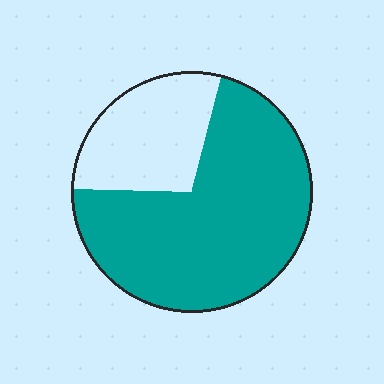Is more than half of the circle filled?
Yes.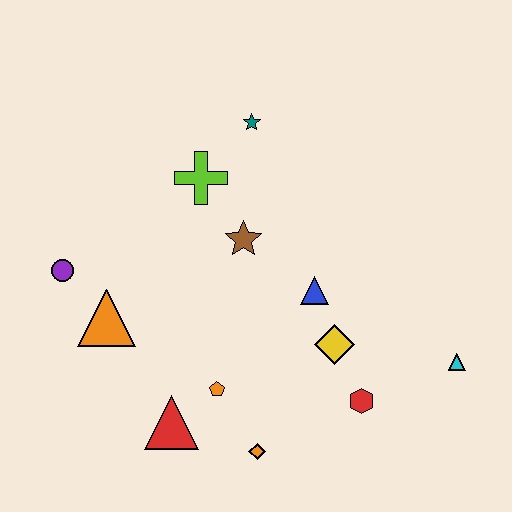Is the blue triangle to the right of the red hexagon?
No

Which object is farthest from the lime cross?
The cyan triangle is farthest from the lime cross.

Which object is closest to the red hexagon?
The yellow diamond is closest to the red hexagon.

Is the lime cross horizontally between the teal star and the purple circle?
Yes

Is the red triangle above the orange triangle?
No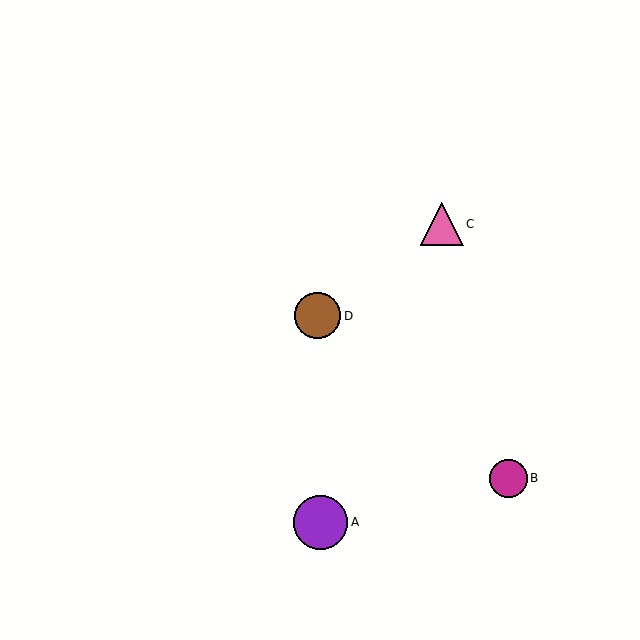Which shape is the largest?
The purple circle (labeled A) is the largest.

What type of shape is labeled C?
Shape C is a pink triangle.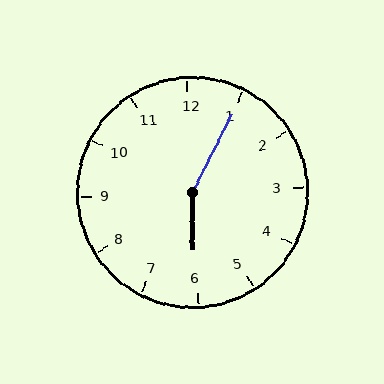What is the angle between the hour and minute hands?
Approximately 152 degrees.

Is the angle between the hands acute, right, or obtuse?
It is obtuse.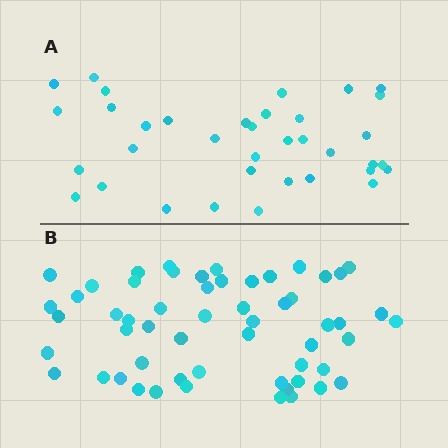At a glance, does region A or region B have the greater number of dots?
Region B (the bottom region) has more dots.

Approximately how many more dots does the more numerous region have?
Region B has approximately 20 more dots than region A.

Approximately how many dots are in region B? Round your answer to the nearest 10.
About 60 dots. (The exact count is 56, which rounds to 60.)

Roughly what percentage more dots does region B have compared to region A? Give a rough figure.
About 55% more.